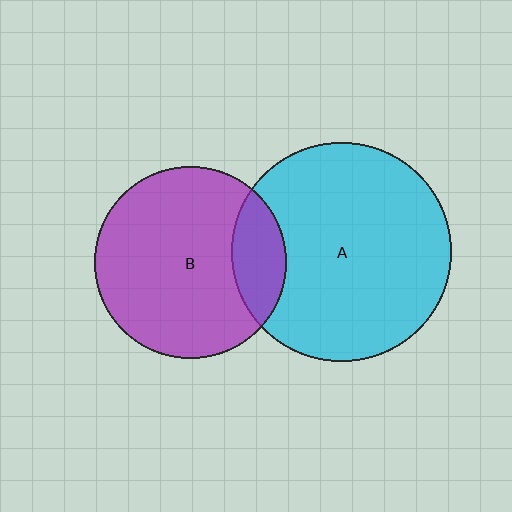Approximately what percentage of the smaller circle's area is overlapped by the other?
Approximately 20%.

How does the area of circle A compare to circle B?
Approximately 1.3 times.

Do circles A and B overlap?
Yes.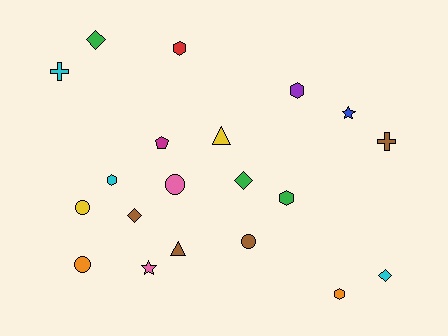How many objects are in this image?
There are 20 objects.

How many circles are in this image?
There are 4 circles.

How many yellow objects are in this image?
There are 2 yellow objects.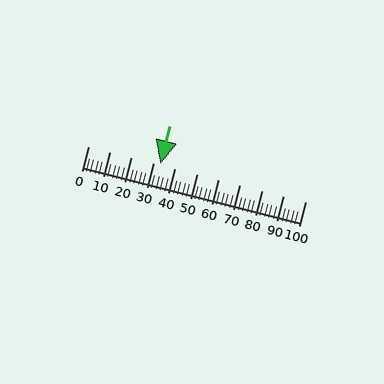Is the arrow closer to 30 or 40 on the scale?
The arrow is closer to 30.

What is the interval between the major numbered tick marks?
The major tick marks are spaced 10 units apart.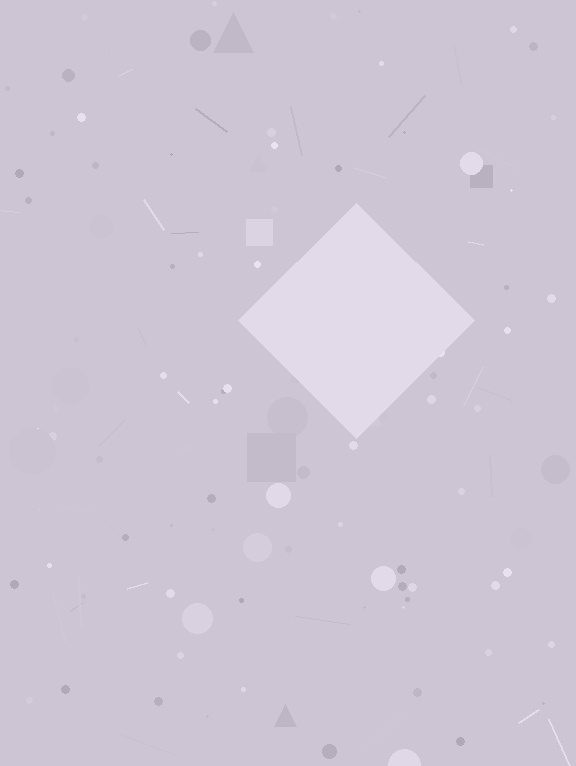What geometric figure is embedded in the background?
A diamond is embedded in the background.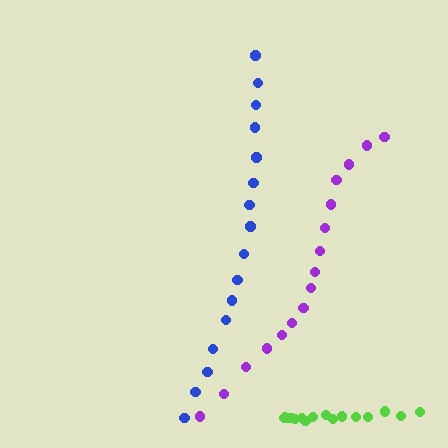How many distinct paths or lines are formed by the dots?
There are 3 distinct paths.